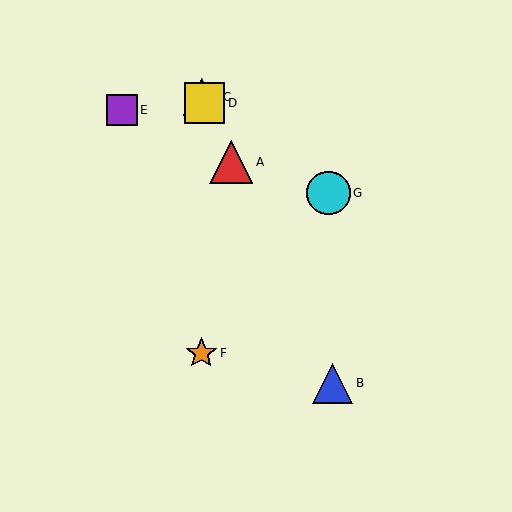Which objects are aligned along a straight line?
Objects A, B, C, D are aligned along a straight line.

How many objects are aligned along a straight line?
4 objects (A, B, C, D) are aligned along a straight line.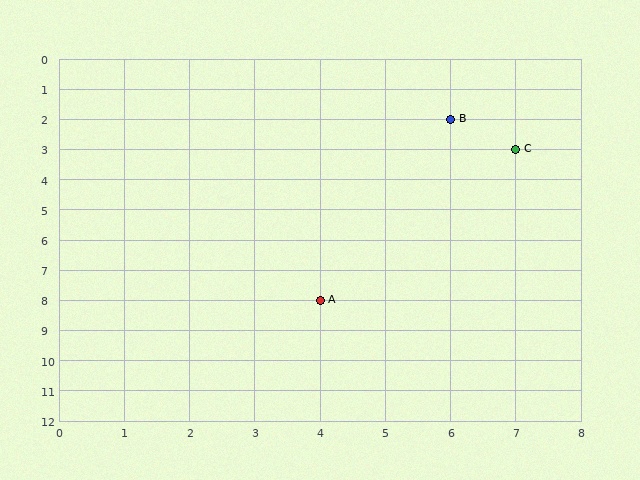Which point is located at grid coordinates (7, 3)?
Point C is at (7, 3).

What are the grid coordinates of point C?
Point C is at grid coordinates (7, 3).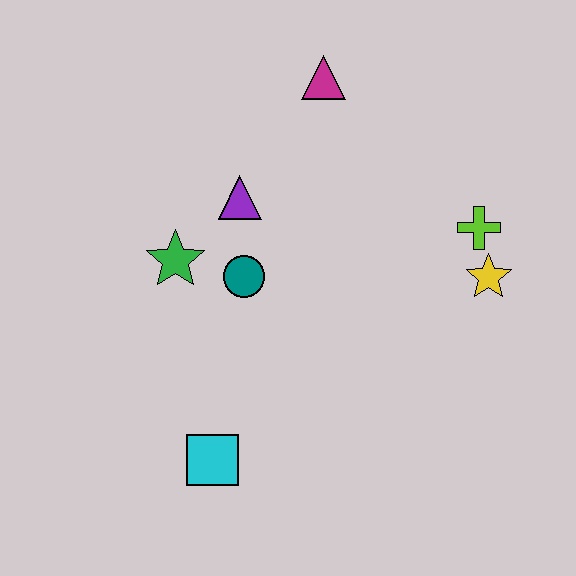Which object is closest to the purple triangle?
The teal circle is closest to the purple triangle.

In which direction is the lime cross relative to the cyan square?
The lime cross is to the right of the cyan square.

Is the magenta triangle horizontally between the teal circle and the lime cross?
Yes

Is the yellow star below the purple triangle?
Yes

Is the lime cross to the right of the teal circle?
Yes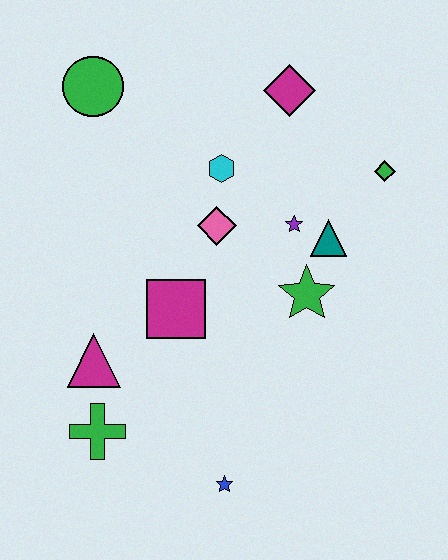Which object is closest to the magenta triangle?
The green cross is closest to the magenta triangle.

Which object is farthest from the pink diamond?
The blue star is farthest from the pink diamond.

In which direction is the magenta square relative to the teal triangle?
The magenta square is to the left of the teal triangle.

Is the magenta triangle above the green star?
No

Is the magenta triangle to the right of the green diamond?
No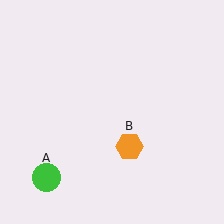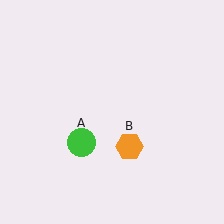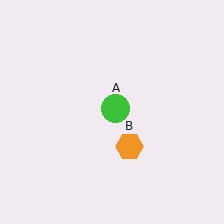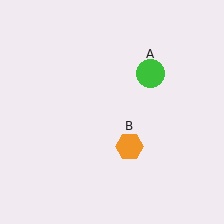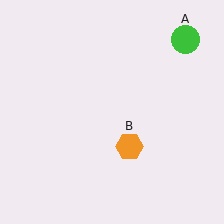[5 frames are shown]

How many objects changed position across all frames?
1 object changed position: green circle (object A).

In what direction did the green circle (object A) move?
The green circle (object A) moved up and to the right.